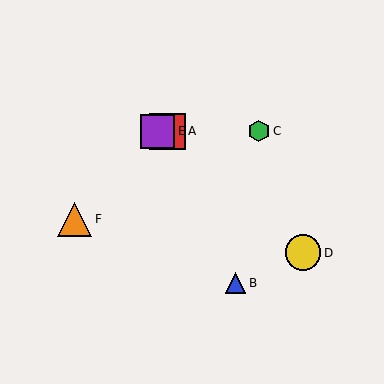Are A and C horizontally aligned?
Yes, both are at y≈131.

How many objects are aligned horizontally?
3 objects (A, C, E) are aligned horizontally.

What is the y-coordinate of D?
Object D is at y≈253.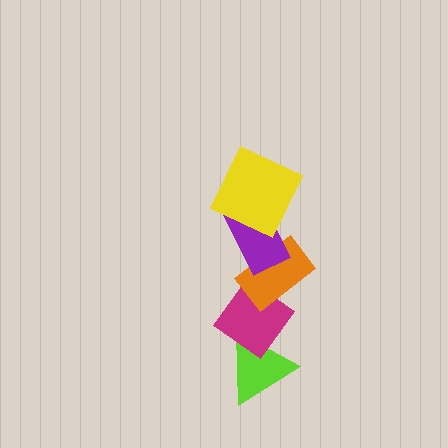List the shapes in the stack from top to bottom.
From top to bottom: the yellow square, the purple rectangle, the orange rectangle, the magenta diamond, the lime triangle.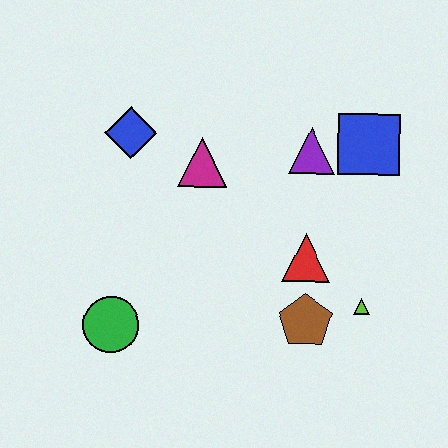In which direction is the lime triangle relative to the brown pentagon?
The lime triangle is to the right of the brown pentagon.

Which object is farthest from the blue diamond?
The lime triangle is farthest from the blue diamond.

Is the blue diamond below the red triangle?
No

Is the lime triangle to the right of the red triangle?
Yes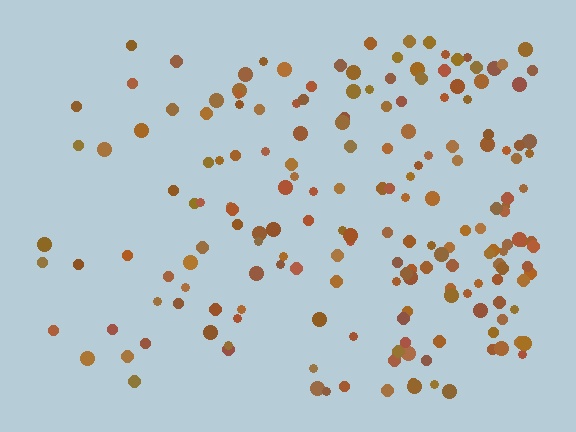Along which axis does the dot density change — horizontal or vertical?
Horizontal.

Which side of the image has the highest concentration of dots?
The right.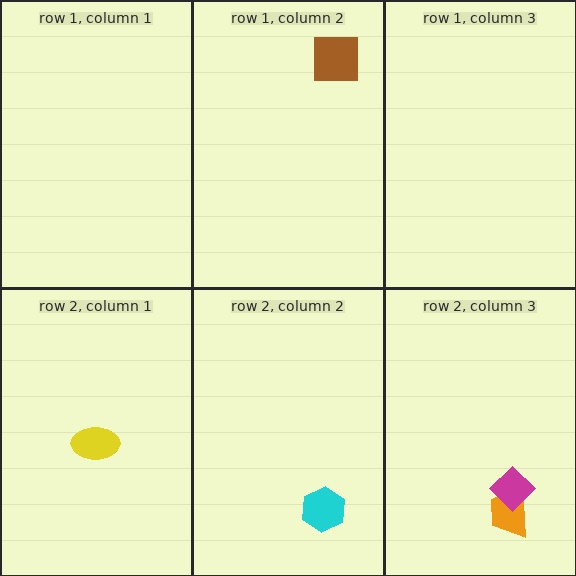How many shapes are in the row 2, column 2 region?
1.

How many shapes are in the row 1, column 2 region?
1.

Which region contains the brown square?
The row 1, column 2 region.